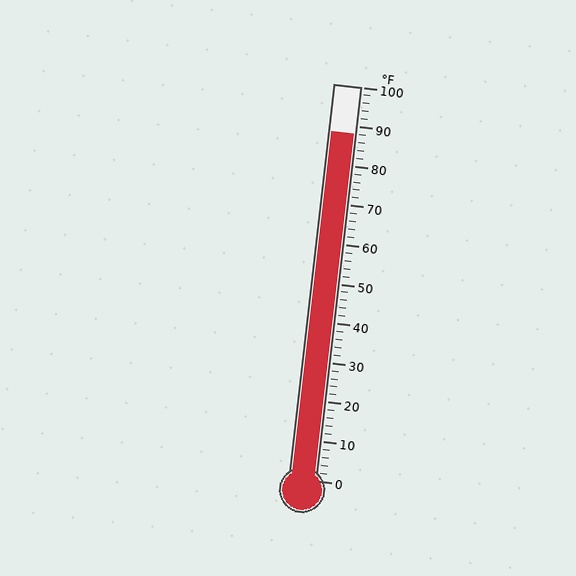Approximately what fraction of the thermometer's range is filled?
The thermometer is filled to approximately 90% of its range.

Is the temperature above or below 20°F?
The temperature is above 20°F.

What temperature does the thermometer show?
The thermometer shows approximately 88°F.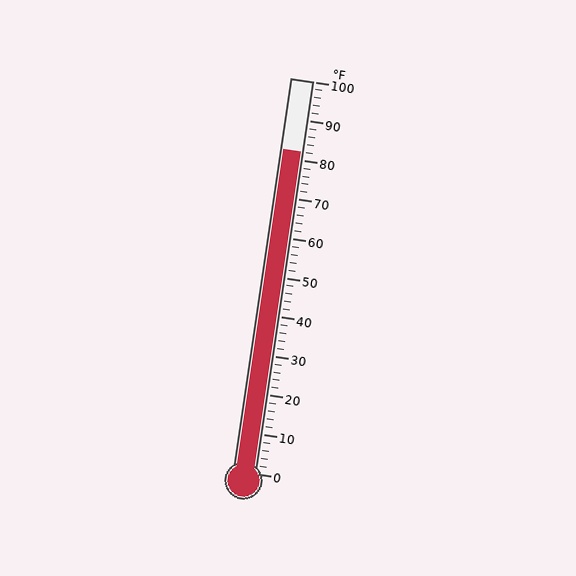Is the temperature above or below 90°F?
The temperature is below 90°F.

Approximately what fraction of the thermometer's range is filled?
The thermometer is filled to approximately 80% of its range.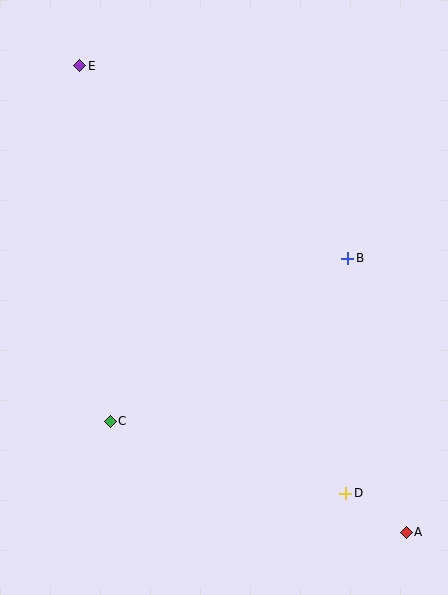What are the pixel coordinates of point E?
Point E is at (80, 66).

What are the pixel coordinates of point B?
Point B is at (348, 258).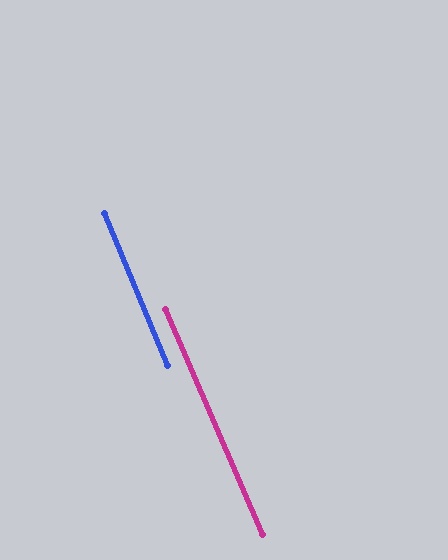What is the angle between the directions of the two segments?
Approximately 1 degree.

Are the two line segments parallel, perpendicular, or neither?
Parallel — their directions differ by only 0.8°.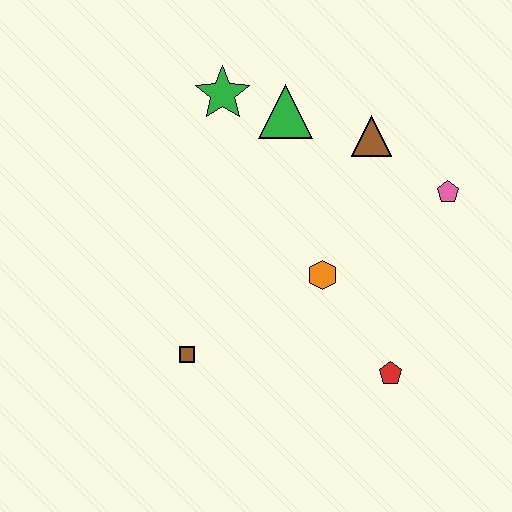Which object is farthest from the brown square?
The pink pentagon is farthest from the brown square.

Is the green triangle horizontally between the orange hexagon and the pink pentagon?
No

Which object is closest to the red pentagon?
The orange hexagon is closest to the red pentagon.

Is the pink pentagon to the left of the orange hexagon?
No